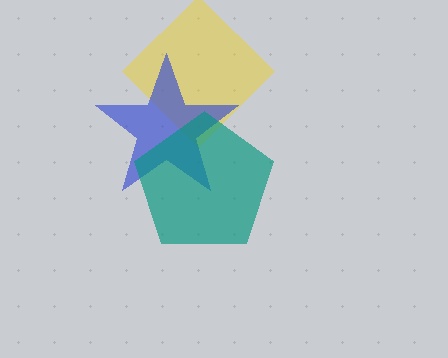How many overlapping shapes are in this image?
There are 3 overlapping shapes in the image.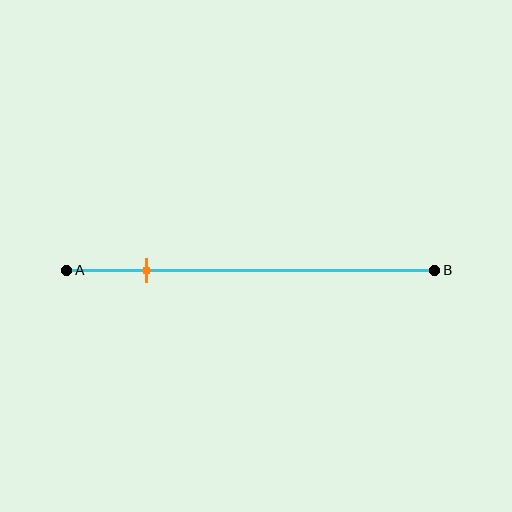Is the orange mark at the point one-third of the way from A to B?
No, the mark is at about 20% from A, not at the 33% one-third point.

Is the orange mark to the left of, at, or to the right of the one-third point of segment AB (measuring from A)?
The orange mark is to the left of the one-third point of segment AB.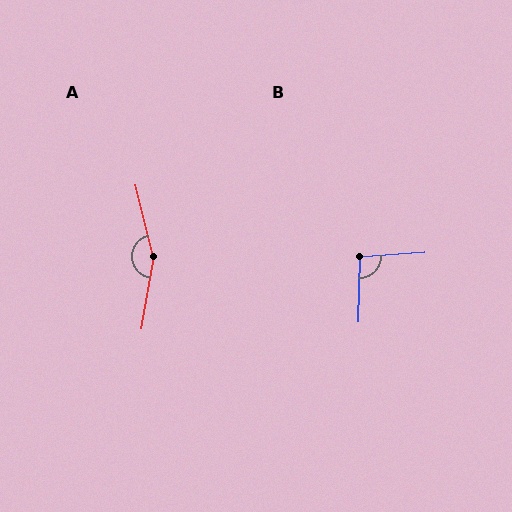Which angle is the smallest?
B, at approximately 95 degrees.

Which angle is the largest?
A, at approximately 157 degrees.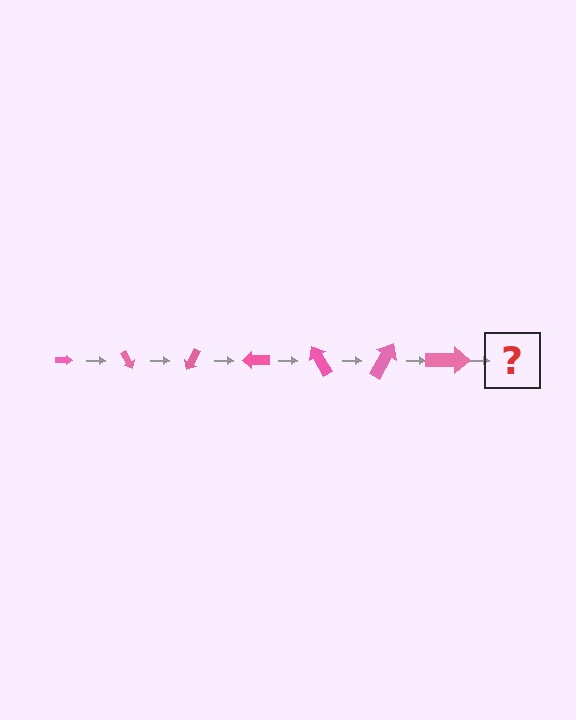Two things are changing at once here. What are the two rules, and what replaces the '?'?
The two rules are that the arrow grows larger each step and it rotates 60 degrees each step. The '?' should be an arrow, larger than the previous one and rotated 420 degrees from the start.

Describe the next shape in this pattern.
It should be an arrow, larger than the previous one and rotated 420 degrees from the start.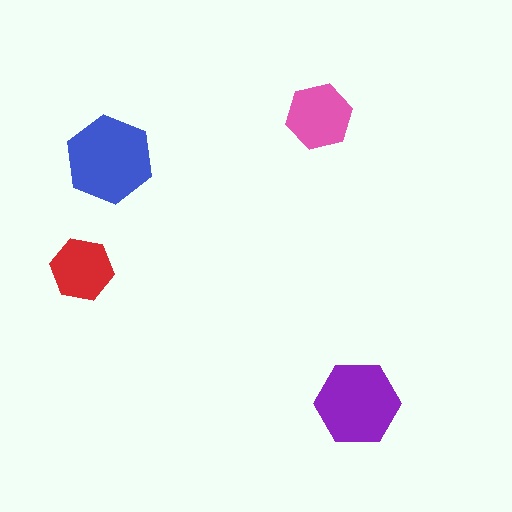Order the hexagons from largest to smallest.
the blue one, the purple one, the pink one, the red one.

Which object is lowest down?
The purple hexagon is bottommost.